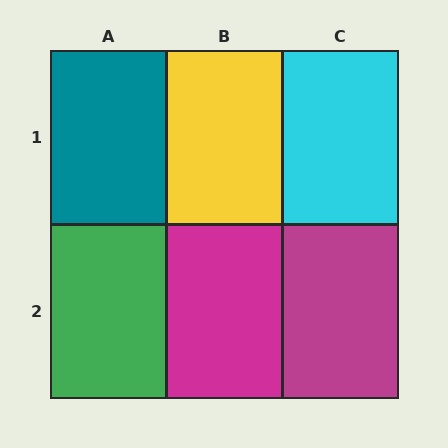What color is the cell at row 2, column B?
Magenta.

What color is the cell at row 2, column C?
Magenta.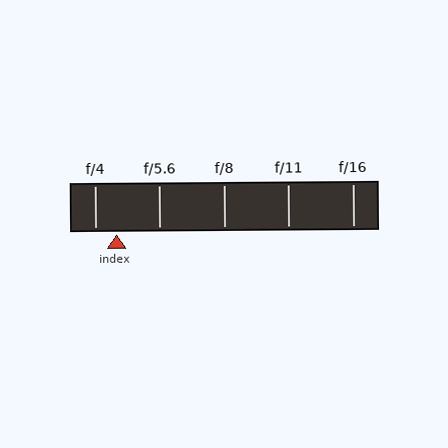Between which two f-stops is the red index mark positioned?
The index mark is between f/4 and f/5.6.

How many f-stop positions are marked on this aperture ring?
There are 5 f-stop positions marked.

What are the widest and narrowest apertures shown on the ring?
The widest aperture shown is f/4 and the narrowest is f/16.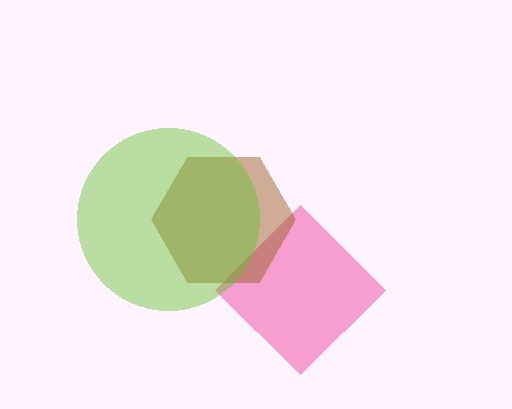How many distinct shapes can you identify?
There are 3 distinct shapes: a pink diamond, a brown hexagon, a lime circle.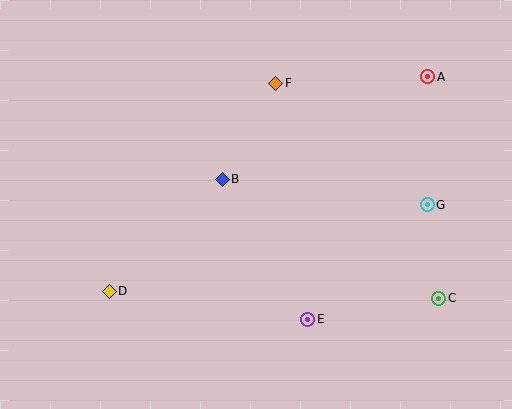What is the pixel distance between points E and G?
The distance between E and G is 165 pixels.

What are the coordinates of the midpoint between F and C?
The midpoint between F and C is at (357, 191).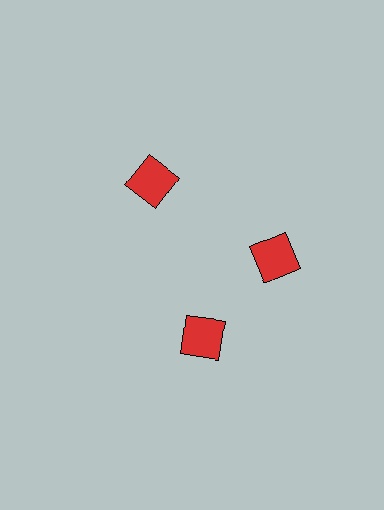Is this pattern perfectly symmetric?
No. The 3 red squares are arranged in a ring, but one element near the 7 o'clock position is rotated out of alignment along the ring, breaking the 3-fold rotational symmetry.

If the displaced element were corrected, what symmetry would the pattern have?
It would have 3-fold rotational symmetry — the pattern would map onto itself every 120 degrees.